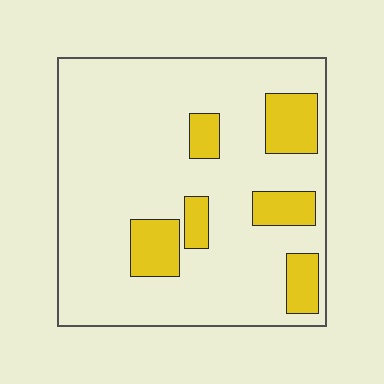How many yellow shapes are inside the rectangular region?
6.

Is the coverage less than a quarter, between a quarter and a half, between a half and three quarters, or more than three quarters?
Less than a quarter.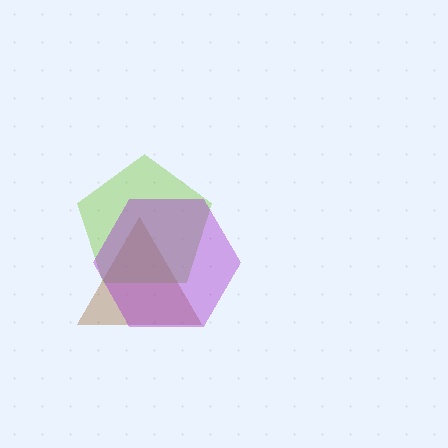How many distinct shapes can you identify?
There are 3 distinct shapes: a brown triangle, a lime pentagon, a purple hexagon.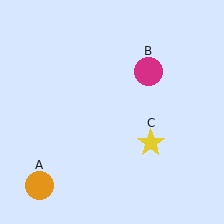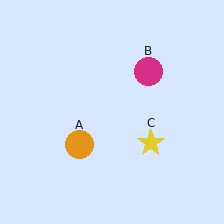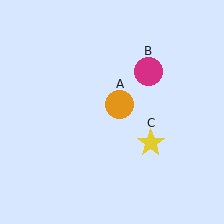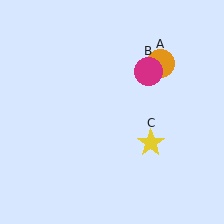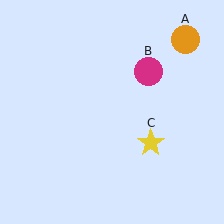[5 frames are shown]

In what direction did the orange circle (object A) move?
The orange circle (object A) moved up and to the right.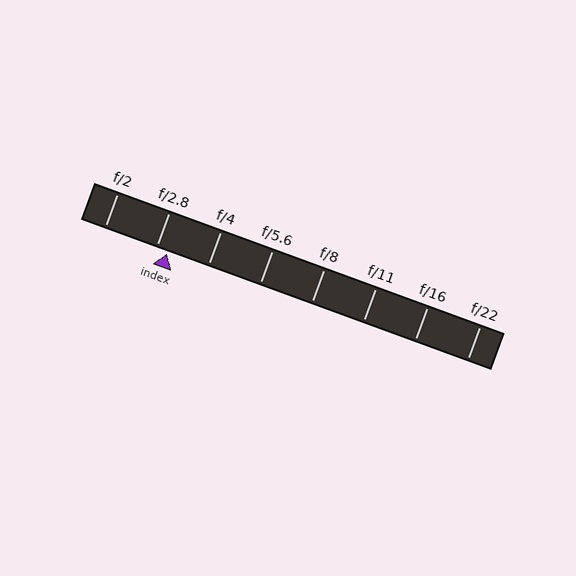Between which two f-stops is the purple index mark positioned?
The index mark is between f/2.8 and f/4.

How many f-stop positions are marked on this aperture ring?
There are 8 f-stop positions marked.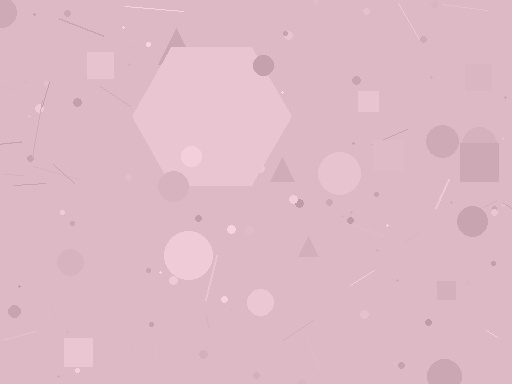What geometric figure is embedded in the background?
A hexagon is embedded in the background.